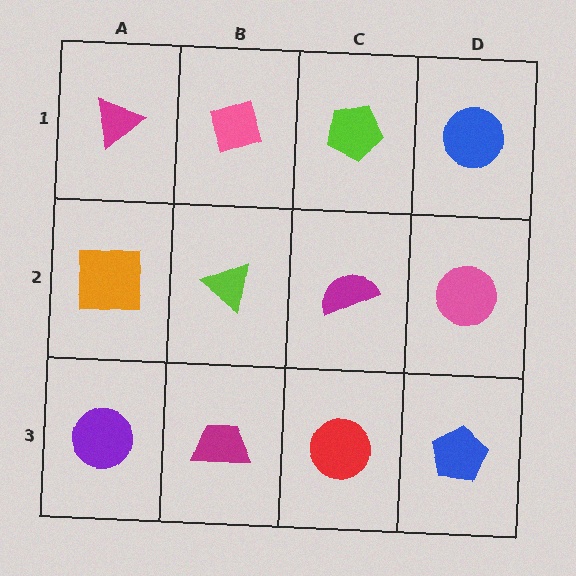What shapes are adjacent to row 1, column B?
A lime triangle (row 2, column B), a magenta triangle (row 1, column A), a lime pentagon (row 1, column C).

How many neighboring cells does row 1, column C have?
3.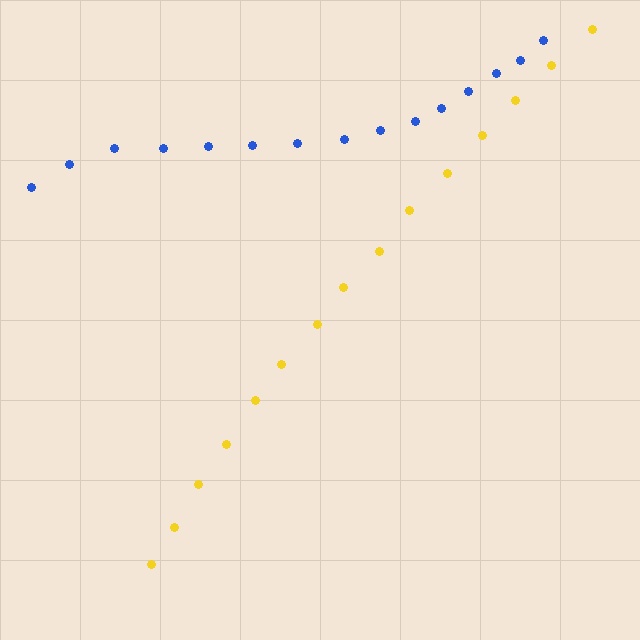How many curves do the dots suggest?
There are 2 distinct paths.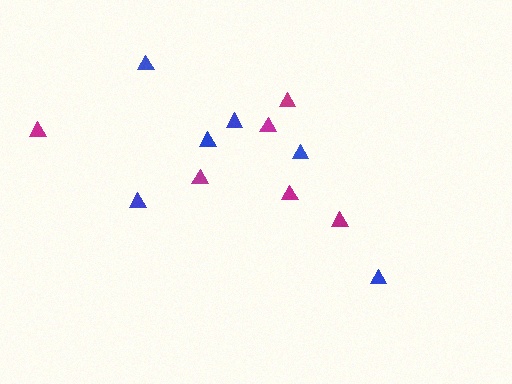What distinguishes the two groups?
There are 2 groups: one group of blue triangles (6) and one group of magenta triangles (6).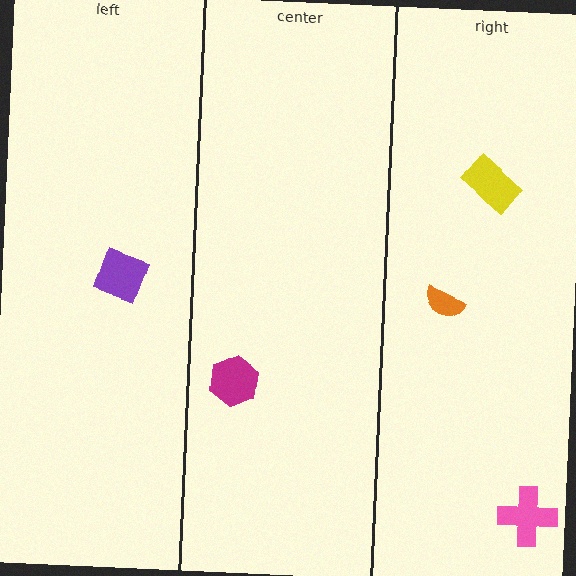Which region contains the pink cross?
The right region.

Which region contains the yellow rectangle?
The right region.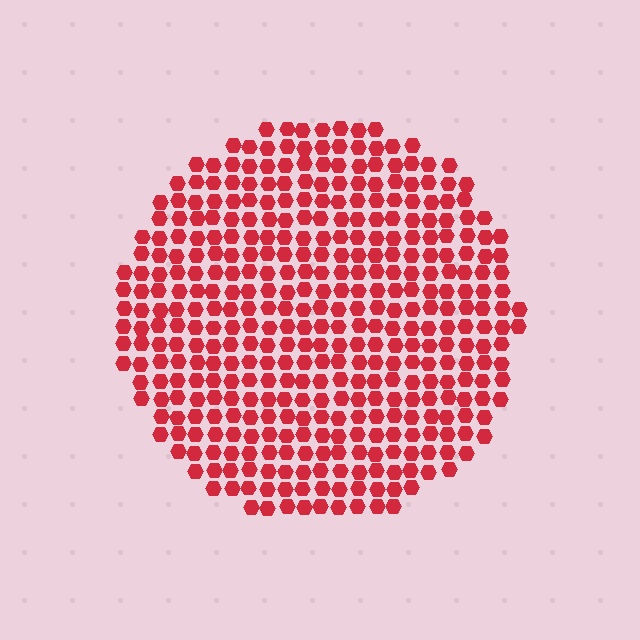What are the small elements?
The small elements are hexagons.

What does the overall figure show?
The overall figure shows a circle.